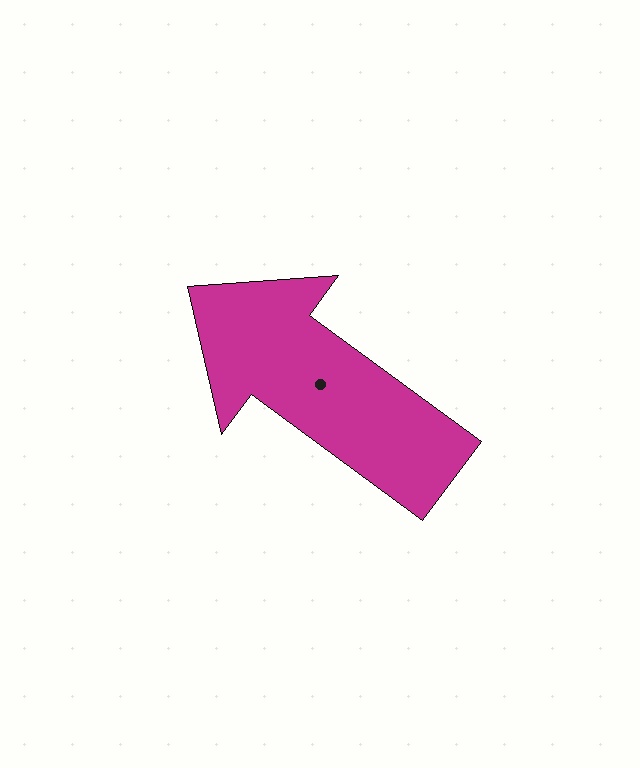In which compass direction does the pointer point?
Northwest.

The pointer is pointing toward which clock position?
Roughly 10 o'clock.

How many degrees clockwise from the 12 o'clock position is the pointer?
Approximately 306 degrees.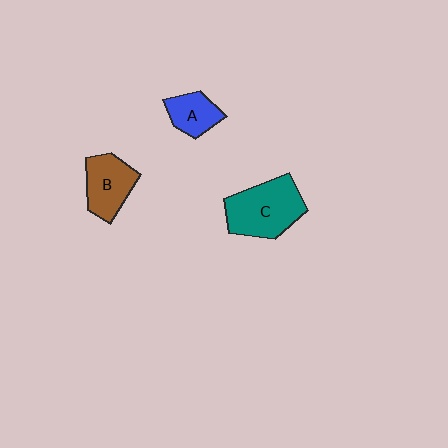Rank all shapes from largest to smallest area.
From largest to smallest: C (teal), B (brown), A (blue).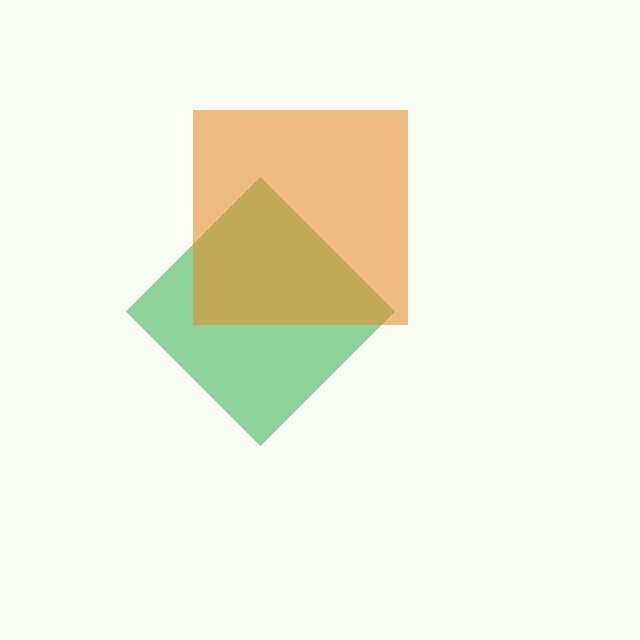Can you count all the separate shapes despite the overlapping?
Yes, there are 2 separate shapes.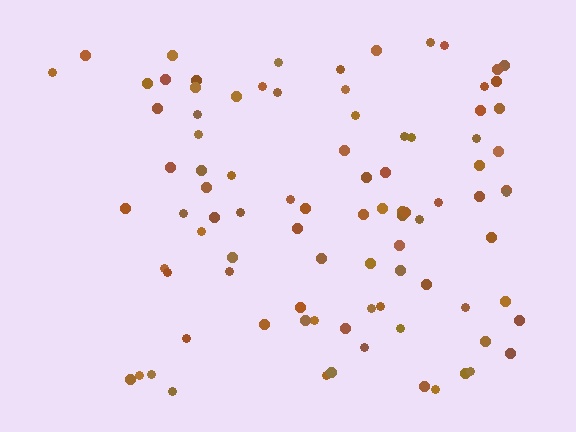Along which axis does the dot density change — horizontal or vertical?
Horizontal.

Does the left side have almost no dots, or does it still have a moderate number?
Still a moderate number, just noticeably fewer than the right.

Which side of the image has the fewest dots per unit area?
The left.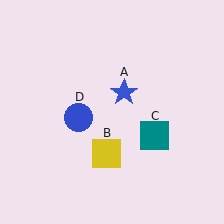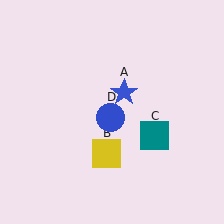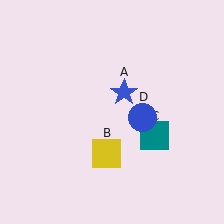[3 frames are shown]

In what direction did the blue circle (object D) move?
The blue circle (object D) moved right.